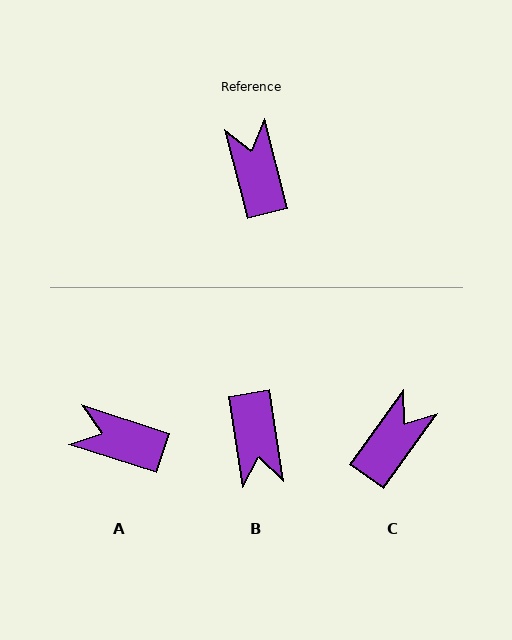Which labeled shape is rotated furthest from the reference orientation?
B, about 174 degrees away.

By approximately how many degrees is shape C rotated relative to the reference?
Approximately 50 degrees clockwise.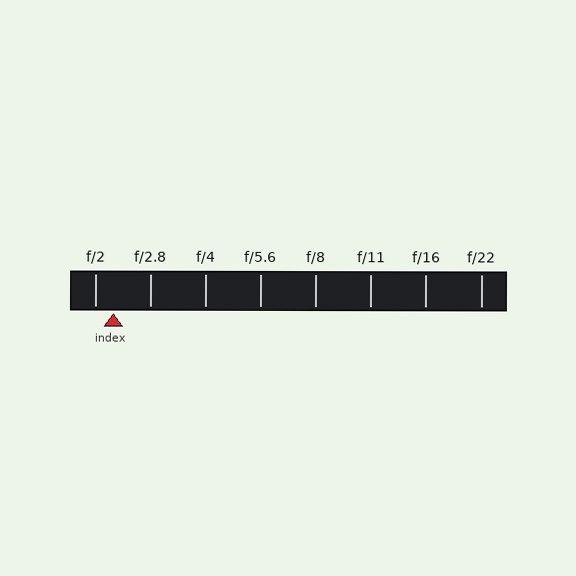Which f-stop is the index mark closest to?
The index mark is closest to f/2.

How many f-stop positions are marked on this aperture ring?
There are 8 f-stop positions marked.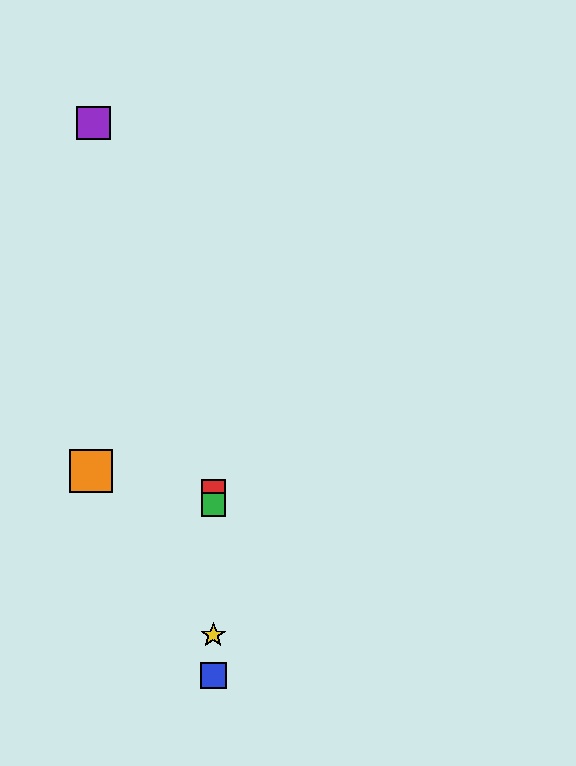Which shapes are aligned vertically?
The red square, the blue square, the green square, the yellow star are aligned vertically.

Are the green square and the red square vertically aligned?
Yes, both are at x≈213.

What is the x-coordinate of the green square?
The green square is at x≈213.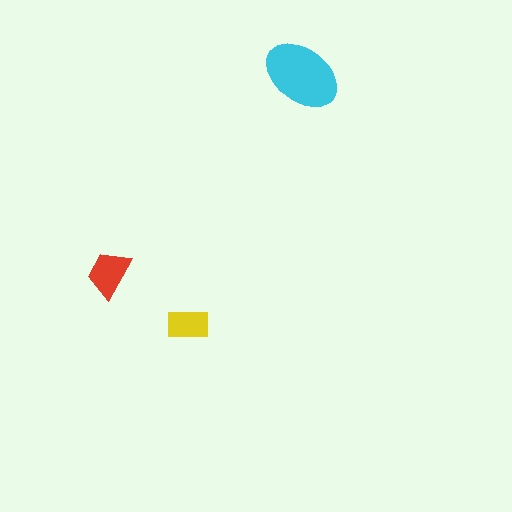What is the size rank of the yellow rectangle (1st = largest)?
3rd.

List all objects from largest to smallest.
The cyan ellipse, the red trapezoid, the yellow rectangle.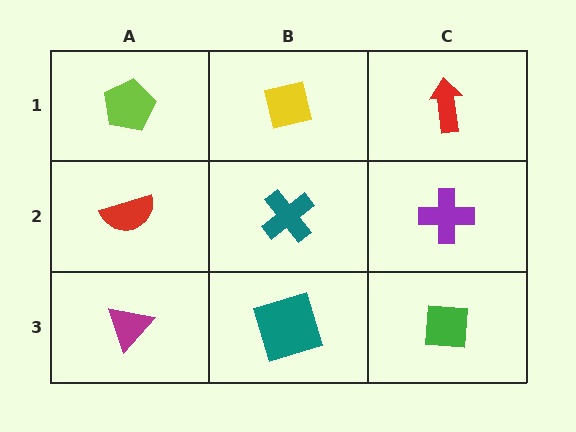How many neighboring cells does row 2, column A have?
3.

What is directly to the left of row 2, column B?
A red semicircle.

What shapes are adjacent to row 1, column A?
A red semicircle (row 2, column A), a yellow square (row 1, column B).